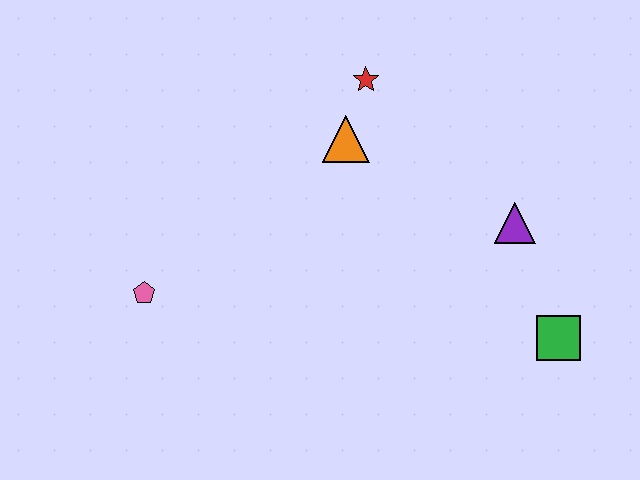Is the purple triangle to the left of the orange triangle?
No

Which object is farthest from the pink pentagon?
The green square is farthest from the pink pentagon.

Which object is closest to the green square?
The purple triangle is closest to the green square.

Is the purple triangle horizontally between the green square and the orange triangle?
Yes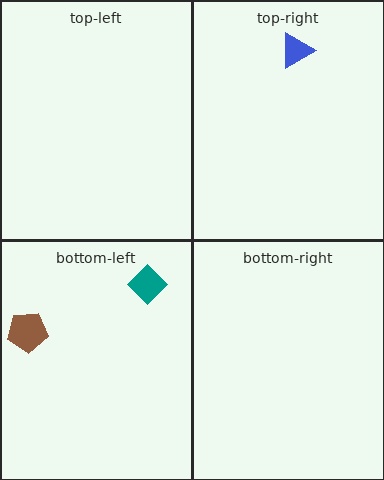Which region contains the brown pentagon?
The bottom-left region.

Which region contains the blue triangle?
The top-right region.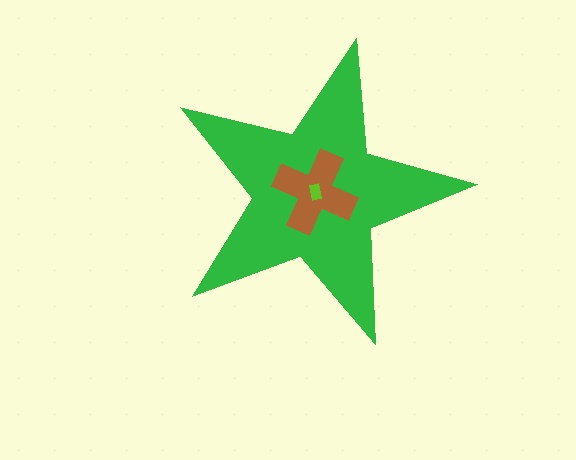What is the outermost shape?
The green star.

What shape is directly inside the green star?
The brown cross.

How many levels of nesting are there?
3.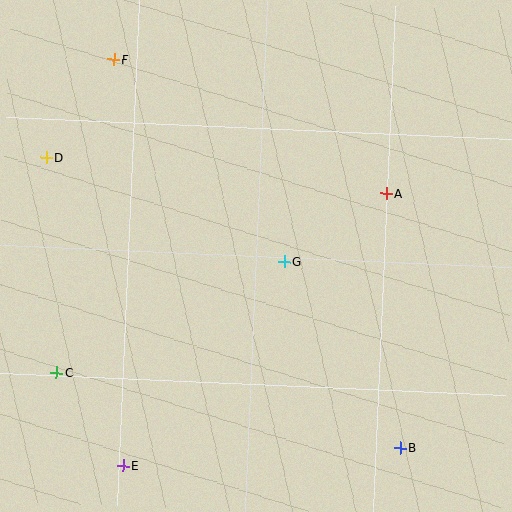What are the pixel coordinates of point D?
Point D is at (46, 157).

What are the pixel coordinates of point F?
Point F is at (114, 59).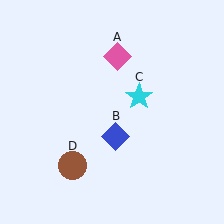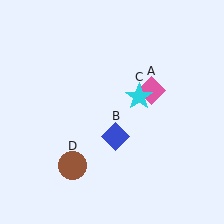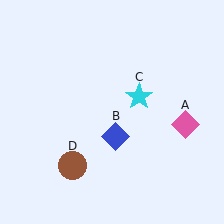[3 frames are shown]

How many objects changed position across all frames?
1 object changed position: pink diamond (object A).